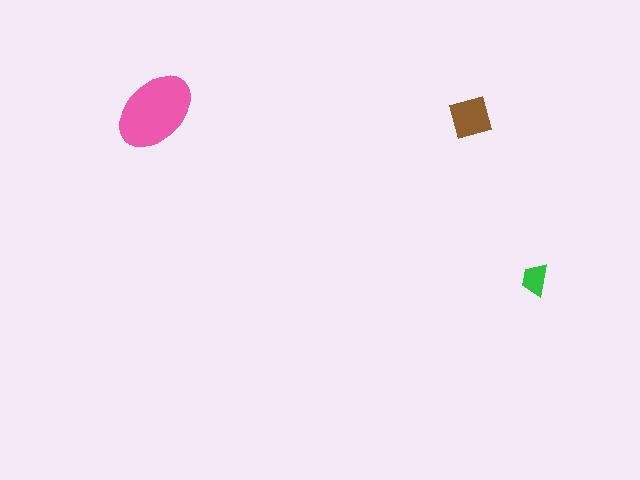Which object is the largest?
The pink ellipse.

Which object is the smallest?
The green trapezoid.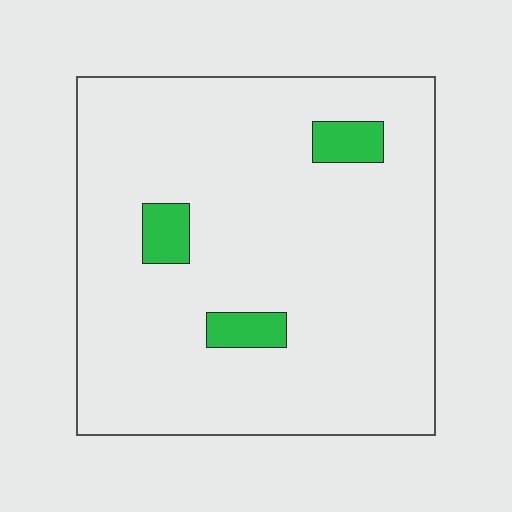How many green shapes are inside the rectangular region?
3.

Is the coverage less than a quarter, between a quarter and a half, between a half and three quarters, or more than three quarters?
Less than a quarter.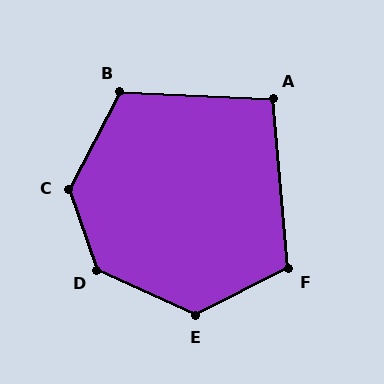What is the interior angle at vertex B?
Approximately 115 degrees (obtuse).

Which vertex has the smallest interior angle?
A, at approximately 98 degrees.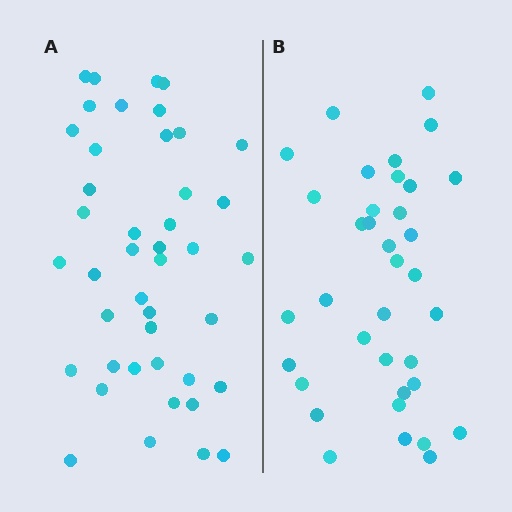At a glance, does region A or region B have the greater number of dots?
Region A (the left region) has more dots.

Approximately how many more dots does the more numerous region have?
Region A has roughly 8 or so more dots than region B.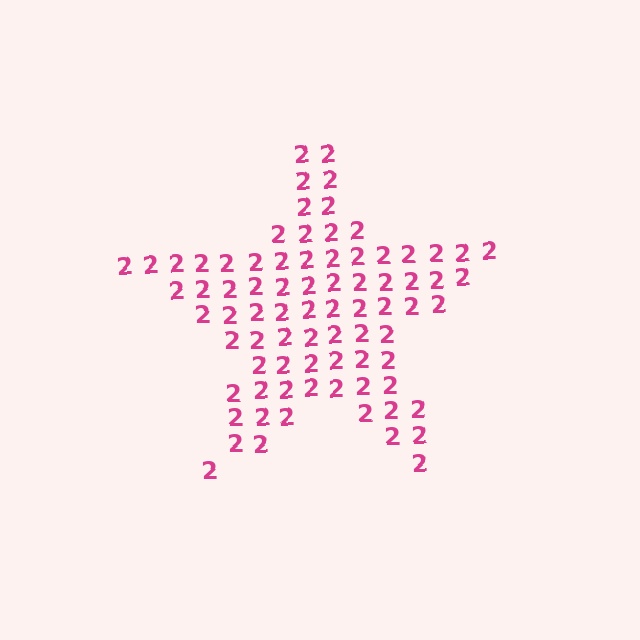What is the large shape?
The large shape is a star.